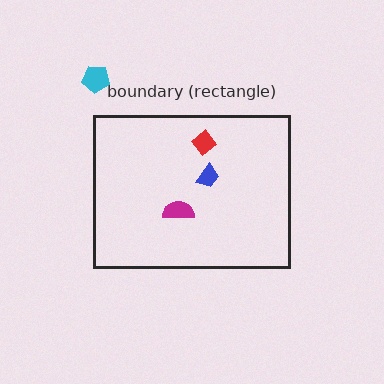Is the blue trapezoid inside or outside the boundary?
Inside.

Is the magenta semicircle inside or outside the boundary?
Inside.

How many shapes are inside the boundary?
3 inside, 1 outside.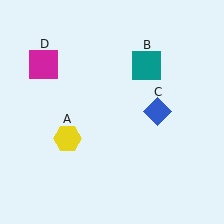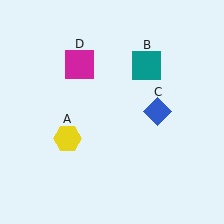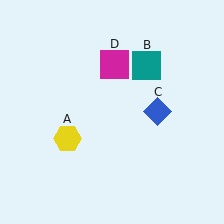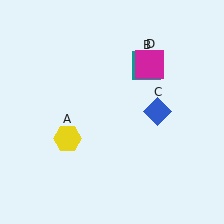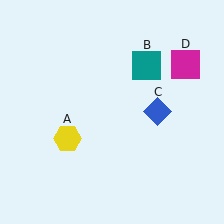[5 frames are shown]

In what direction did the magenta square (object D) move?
The magenta square (object D) moved right.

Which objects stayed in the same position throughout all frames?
Yellow hexagon (object A) and teal square (object B) and blue diamond (object C) remained stationary.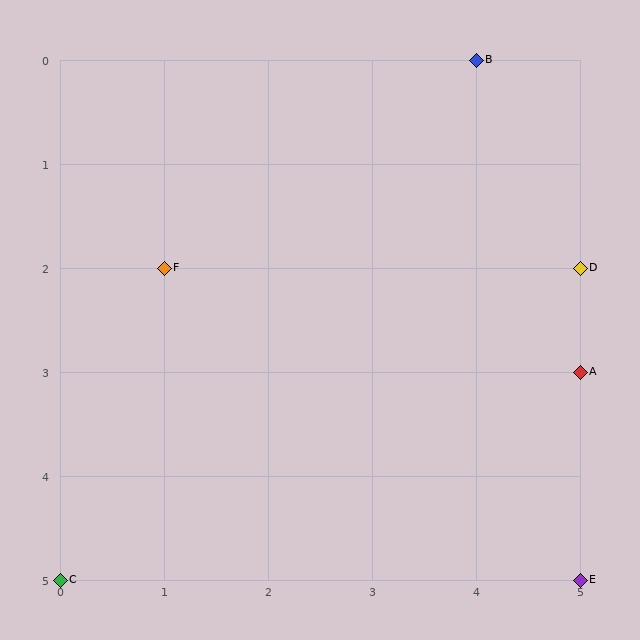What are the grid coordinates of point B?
Point B is at grid coordinates (4, 0).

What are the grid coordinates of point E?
Point E is at grid coordinates (5, 5).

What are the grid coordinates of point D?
Point D is at grid coordinates (5, 2).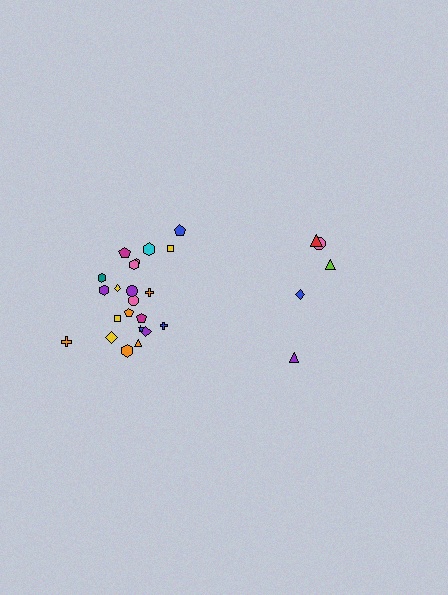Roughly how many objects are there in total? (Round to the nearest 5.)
Roughly 25 objects in total.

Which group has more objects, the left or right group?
The left group.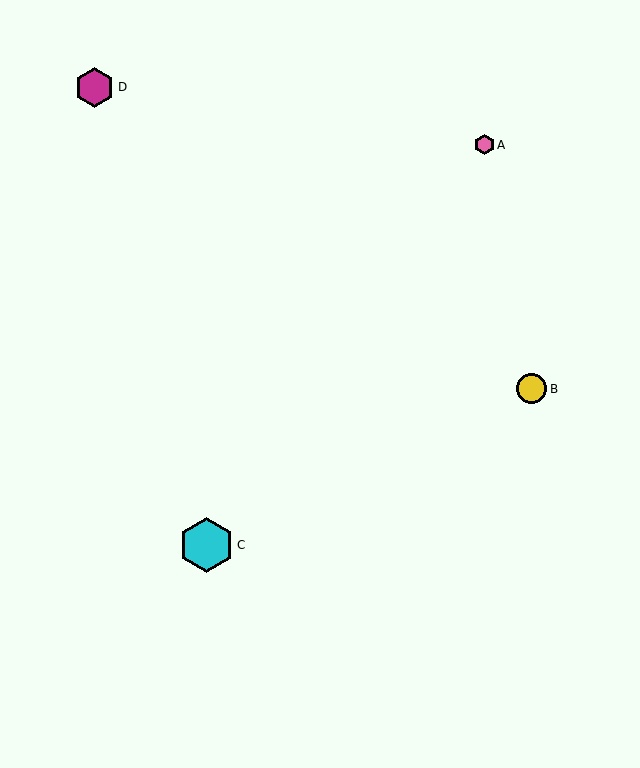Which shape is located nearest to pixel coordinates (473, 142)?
The pink hexagon (labeled A) at (484, 145) is nearest to that location.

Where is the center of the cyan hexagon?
The center of the cyan hexagon is at (207, 545).